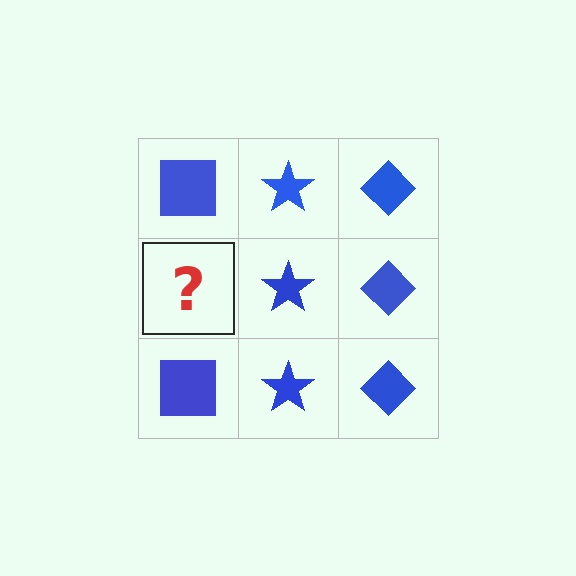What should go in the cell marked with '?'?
The missing cell should contain a blue square.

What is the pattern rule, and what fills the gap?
The rule is that each column has a consistent shape. The gap should be filled with a blue square.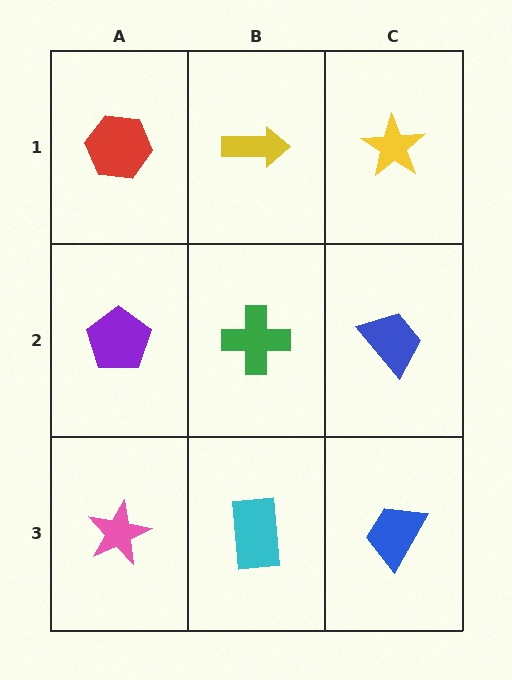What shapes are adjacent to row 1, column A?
A purple pentagon (row 2, column A), a yellow arrow (row 1, column B).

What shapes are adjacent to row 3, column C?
A blue trapezoid (row 2, column C), a cyan rectangle (row 3, column B).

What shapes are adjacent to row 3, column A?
A purple pentagon (row 2, column A), a cyan rectangle (row 3, column B).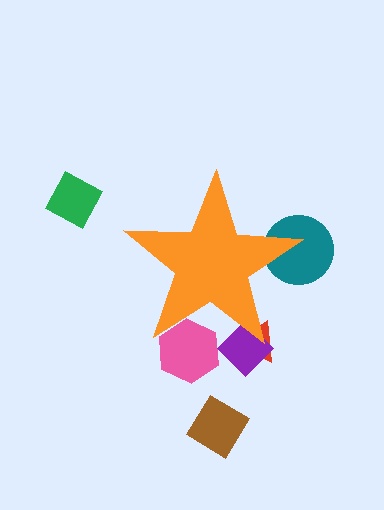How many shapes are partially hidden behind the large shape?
4 shapes are partially hidden.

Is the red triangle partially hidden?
Yes, the red triangle is partially hidden behind the orange star.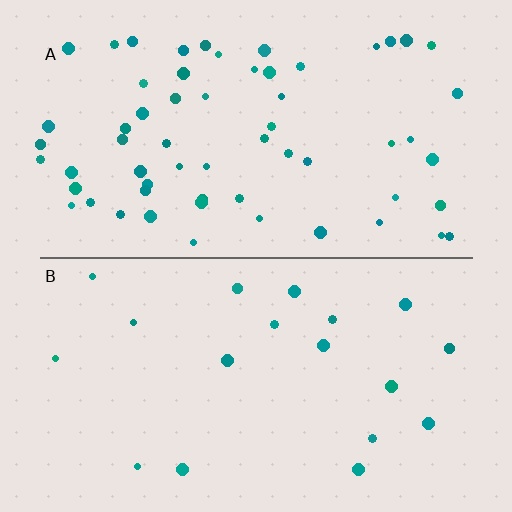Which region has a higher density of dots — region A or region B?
A (the top).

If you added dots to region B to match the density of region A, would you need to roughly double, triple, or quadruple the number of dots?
Approximately triple.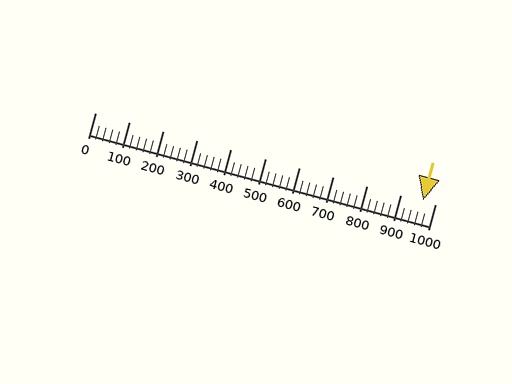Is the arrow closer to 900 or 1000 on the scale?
The arrow is closer to 1000.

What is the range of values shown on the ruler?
The ruler shows values from 0 to 1000.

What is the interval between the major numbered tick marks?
The major tick marks are spaced 100 units apart.